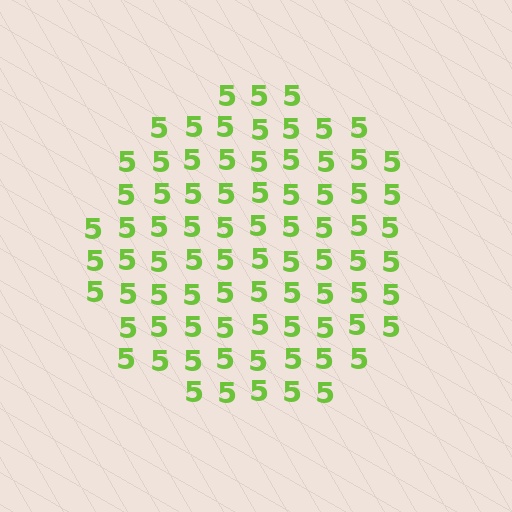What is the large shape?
The large shape is a circle.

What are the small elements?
The small elements are digit 5's.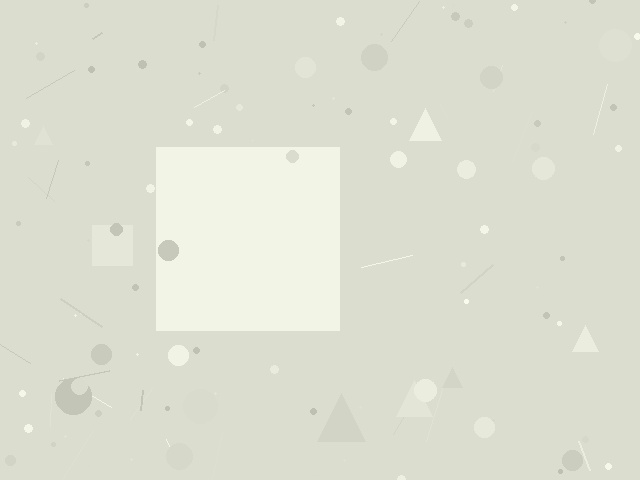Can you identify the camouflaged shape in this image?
The camouflaged shape is a square.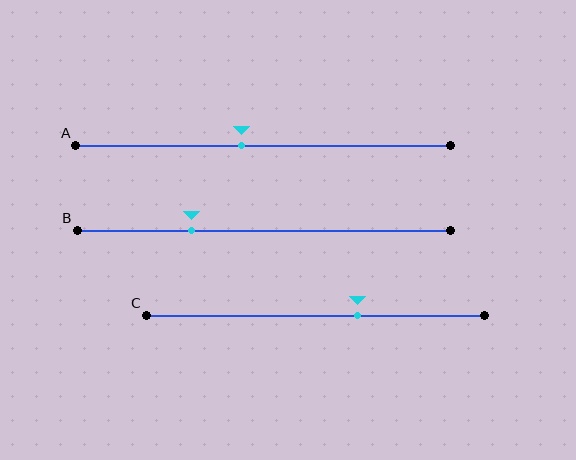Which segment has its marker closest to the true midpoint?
Segment A has its marker closest to the true midpoint.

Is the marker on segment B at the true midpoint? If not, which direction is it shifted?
No, the marker on segment B is shifted to the left by about 19% of the segment length.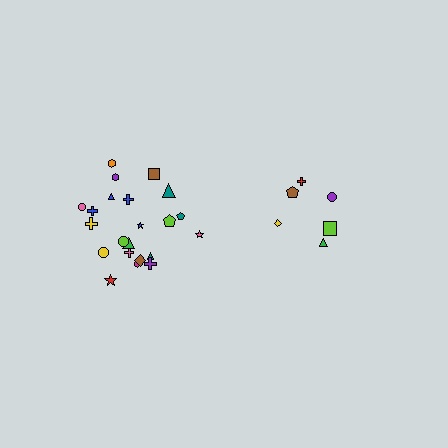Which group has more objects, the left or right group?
The left group.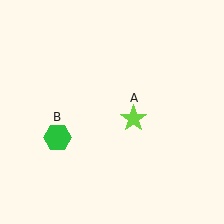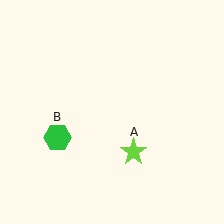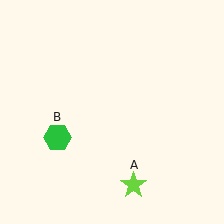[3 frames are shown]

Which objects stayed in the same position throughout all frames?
Green hexagon (object B) remained stationary.